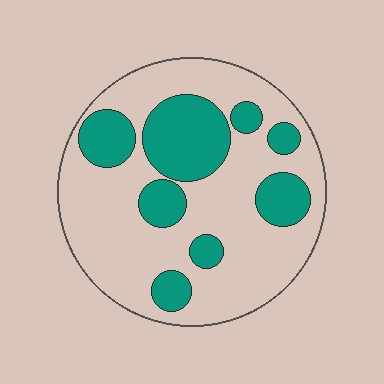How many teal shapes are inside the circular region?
8.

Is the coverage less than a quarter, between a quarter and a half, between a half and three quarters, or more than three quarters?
Between a quarter and a half.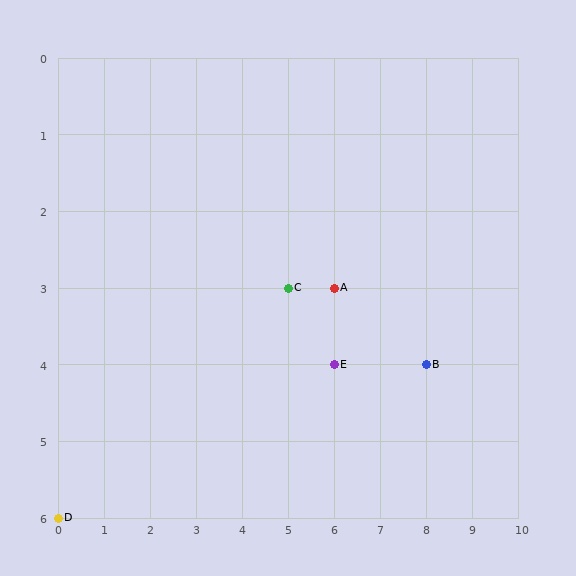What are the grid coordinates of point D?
Point D is at grid coordinates (0, 6).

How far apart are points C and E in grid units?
Points C and E are 1 column and 1 row apart (about 1.4 grid units diagonally).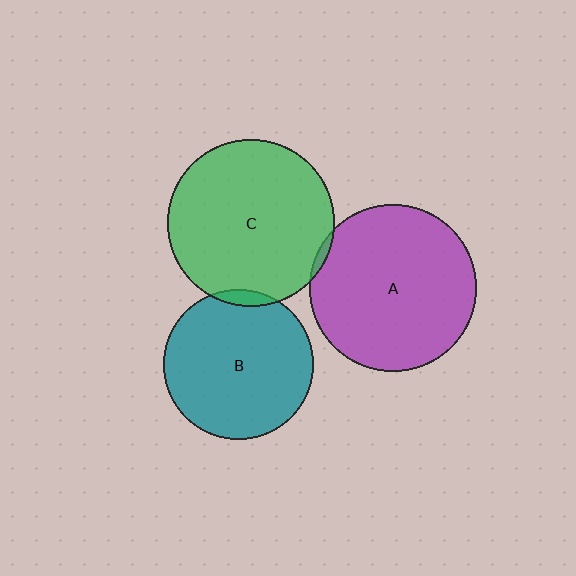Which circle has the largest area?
Circle A (purple).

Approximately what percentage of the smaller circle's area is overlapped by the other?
Approximately 5%.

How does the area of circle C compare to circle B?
Approximately 1.2 times.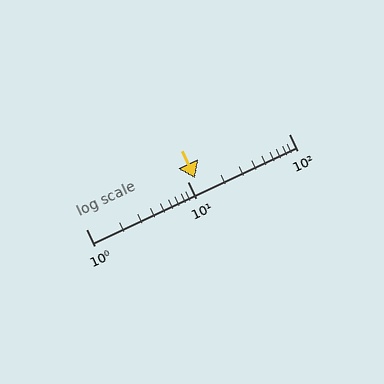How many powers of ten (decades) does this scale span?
The scale spans 2 decades, from 1 to 100.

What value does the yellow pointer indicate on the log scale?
The pointer indicates approximately 12.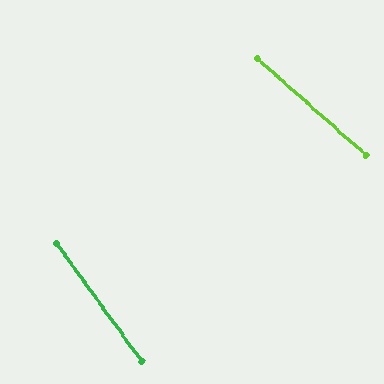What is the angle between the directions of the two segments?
Approximately 12 degrees.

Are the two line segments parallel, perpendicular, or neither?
Neither parallel nor perpendicular — they differ by about 12°.